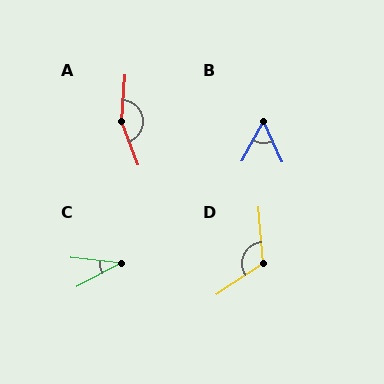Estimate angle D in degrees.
Approximately 120 degrees.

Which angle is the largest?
A, at approximately 154 degrees.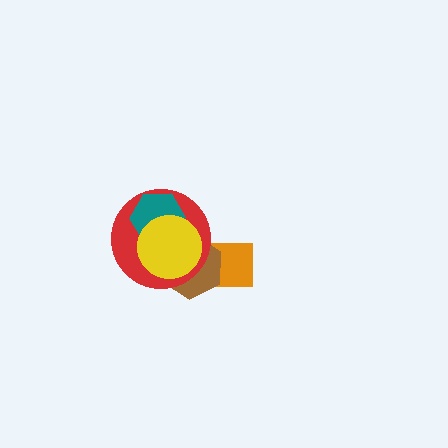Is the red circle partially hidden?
Yes, it is partially covered by another shape.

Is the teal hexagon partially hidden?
Yes, it is partially covered by another shape.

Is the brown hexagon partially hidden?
Yes, it is partially covered by another shape.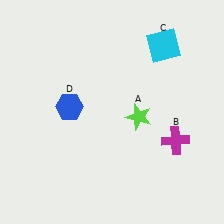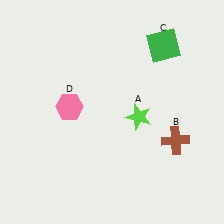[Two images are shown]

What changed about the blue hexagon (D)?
In Image 1, D is blue. In Image 2, it changed to pink.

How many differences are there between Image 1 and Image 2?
There are 3 differences between the two images.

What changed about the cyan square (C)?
In Image 1, C is cyan. In Image 2, it changed to green.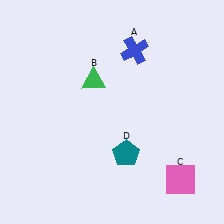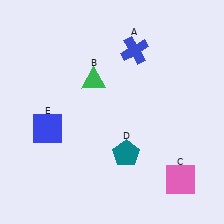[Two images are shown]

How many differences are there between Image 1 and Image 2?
There is 1 difference between the two images.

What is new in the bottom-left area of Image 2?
A blue square (E) was added in the bottom-left area of Image 2.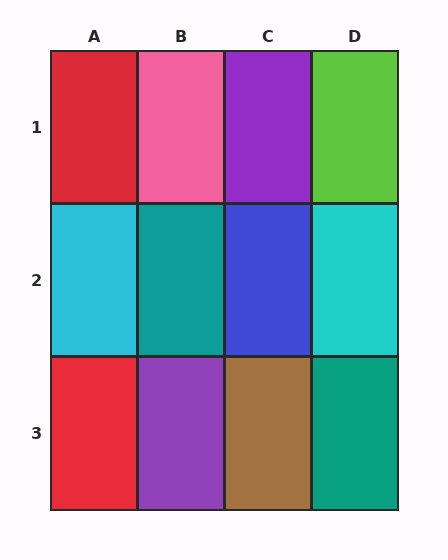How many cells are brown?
1 cell is brown.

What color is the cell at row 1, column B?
Pink.